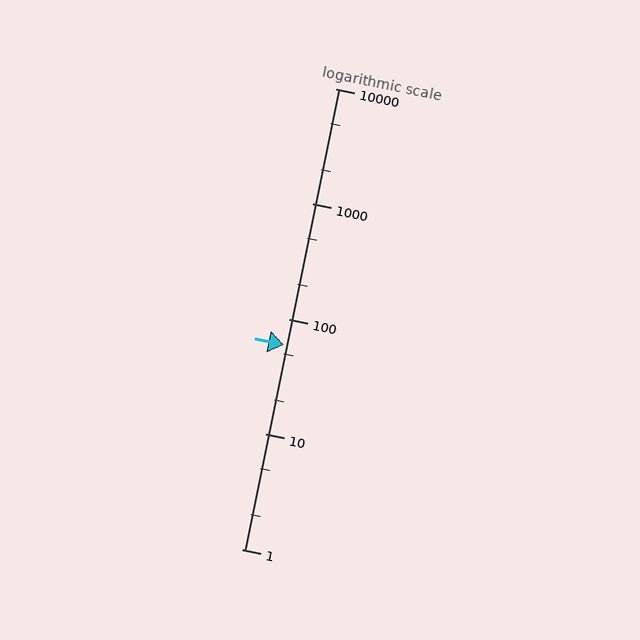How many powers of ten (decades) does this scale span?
The scale spans 4 decades, from 1 to 10000.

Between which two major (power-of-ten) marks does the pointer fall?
The pointer is between 10 and 100.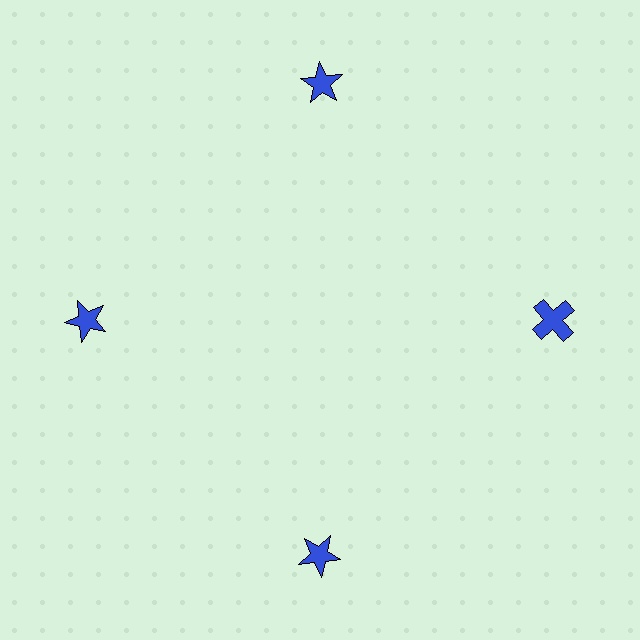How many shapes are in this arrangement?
There are 4 shapes arranged in a ring pattern.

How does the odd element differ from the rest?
It has a different shape: cross instead of star.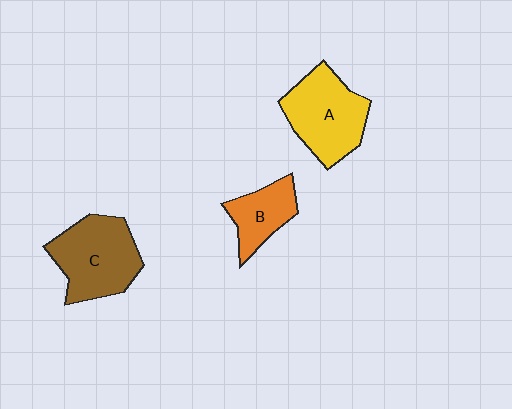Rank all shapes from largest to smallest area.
From largest to smallest: C (brown), A (yellow), B (orange).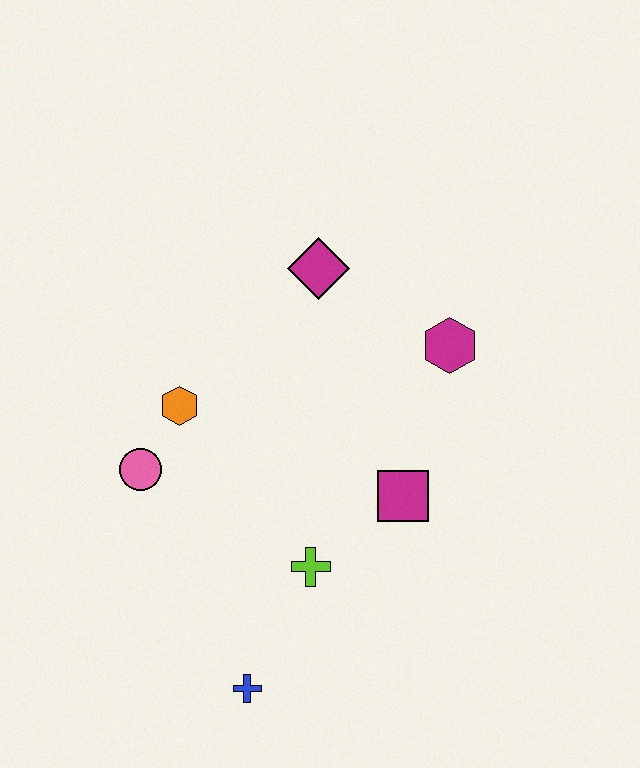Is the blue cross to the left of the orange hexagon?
No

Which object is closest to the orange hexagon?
The pink circle is closest to the orange hexagon.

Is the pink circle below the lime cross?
No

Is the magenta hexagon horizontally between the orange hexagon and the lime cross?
No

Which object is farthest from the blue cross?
The magenta diamond is farthest from the blue cross.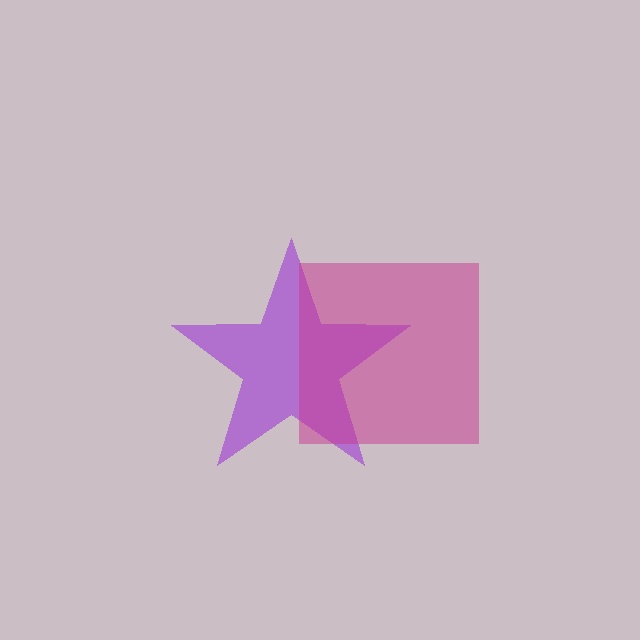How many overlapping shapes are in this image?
There are 2 overlapping shapes in the image.